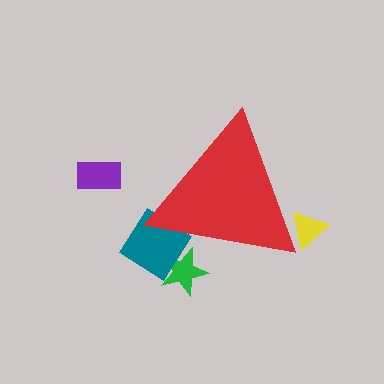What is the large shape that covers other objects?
A red triangle.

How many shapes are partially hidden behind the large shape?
3 shapes are partially hidden.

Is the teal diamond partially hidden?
Yes, the teal diamond is partially hidden behind the red triangle.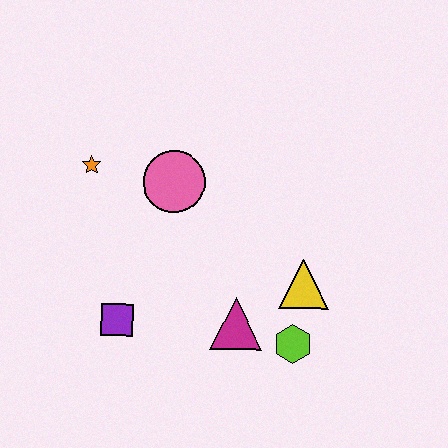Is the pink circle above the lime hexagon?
Yes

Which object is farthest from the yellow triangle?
The orange star is farthest from the yellow triangle.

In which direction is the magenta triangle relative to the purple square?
The magenta triangle is to the right of the purple square.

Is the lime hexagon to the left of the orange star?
No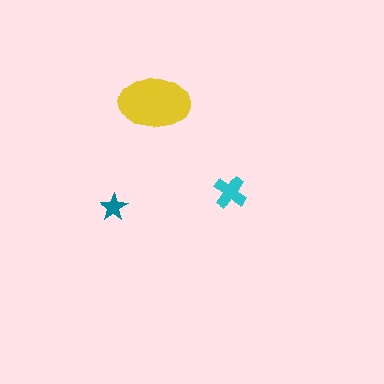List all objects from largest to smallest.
The yellow ellipse, the cyan cross, the teal star.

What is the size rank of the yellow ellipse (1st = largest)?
1st.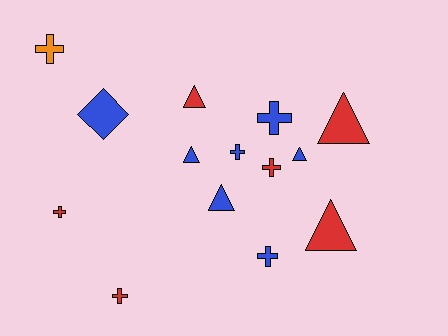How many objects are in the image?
There are 14 objects.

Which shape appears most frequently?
Cross, with 7 objects.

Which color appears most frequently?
Blue, with 7 objects.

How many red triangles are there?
There are 3 red triangles.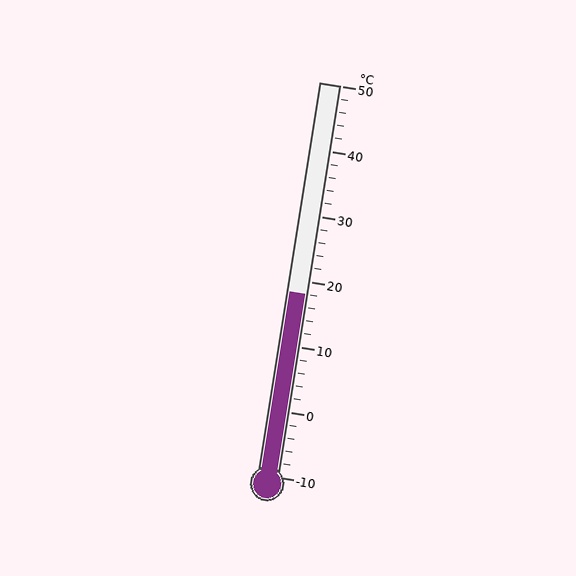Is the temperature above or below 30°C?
The temperature is below 30°C.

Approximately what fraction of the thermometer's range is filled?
The thermometer is filled to approximately 45% of its range.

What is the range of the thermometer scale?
The thermometer scale ranges from -10°C to 50°C.